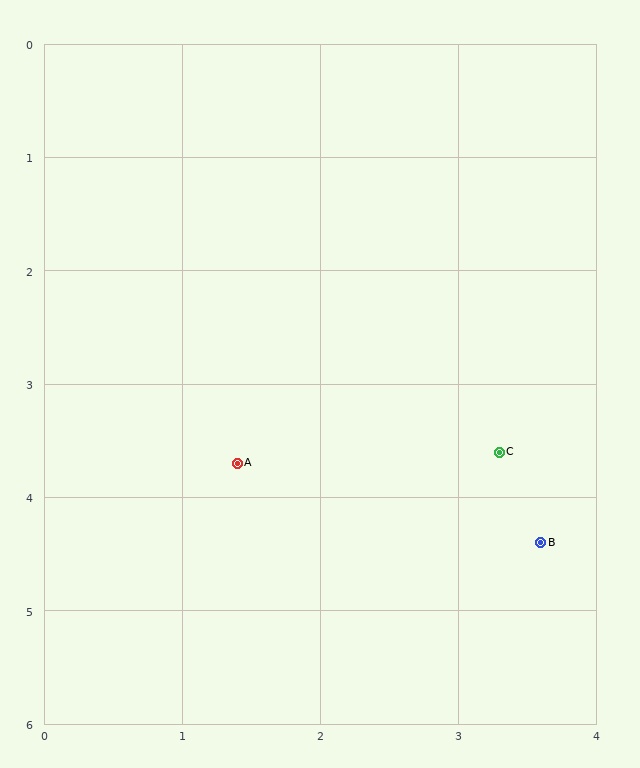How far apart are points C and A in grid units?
Points C and A are about 1.9 grid units apart.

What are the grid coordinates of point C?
Point C is at approximately (3.3, 3.6).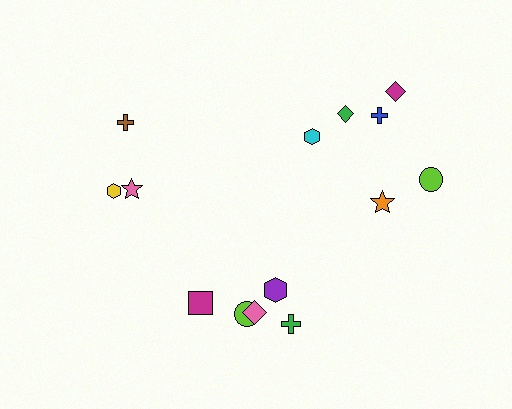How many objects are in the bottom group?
There are 5 objects.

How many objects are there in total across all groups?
There are 14 objects.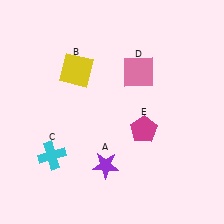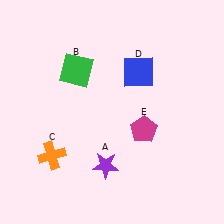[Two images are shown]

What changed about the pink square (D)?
In Image 1, D is pink. In Image 2, it changed to blue.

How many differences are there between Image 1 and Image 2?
There are 3 differences between the two images.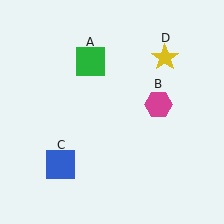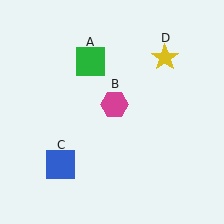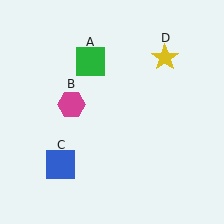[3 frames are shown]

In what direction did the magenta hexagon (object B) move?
The magenta hexagon (object B) moved left.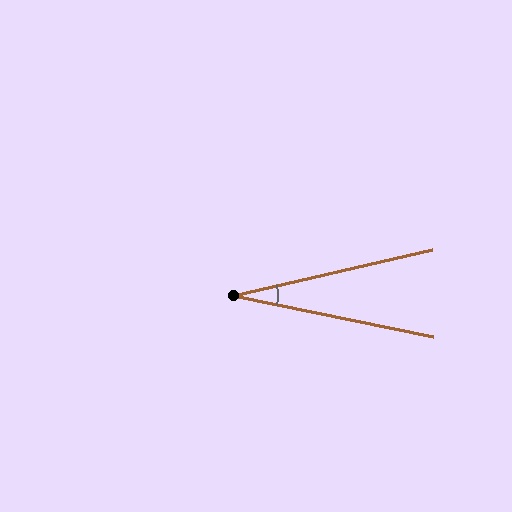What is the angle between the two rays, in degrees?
Approximately 25 degrees.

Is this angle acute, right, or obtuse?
It is acute.